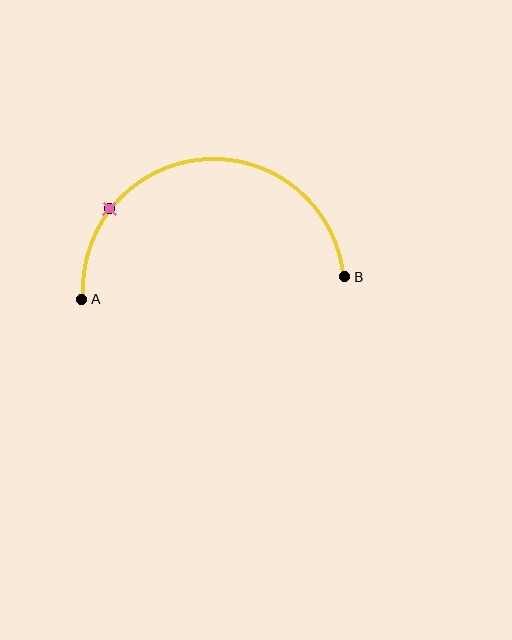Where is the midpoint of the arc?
The arc midpoint is the point on the curve farthest from the straight line joining A and B. It sits above that line.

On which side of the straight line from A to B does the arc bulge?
The arc bulges above the straight line connecting A and B.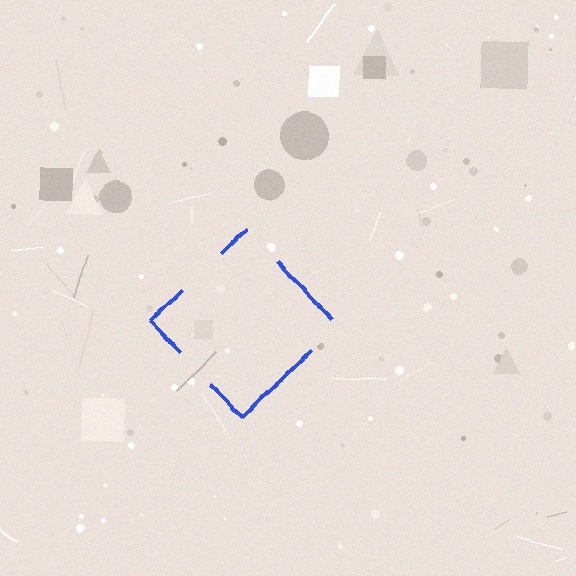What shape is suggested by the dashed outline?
The dashed outline suggests a diamond.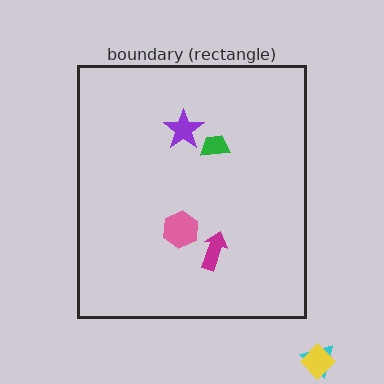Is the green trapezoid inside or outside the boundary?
Inside.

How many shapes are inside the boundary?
4 inside, 2 outside.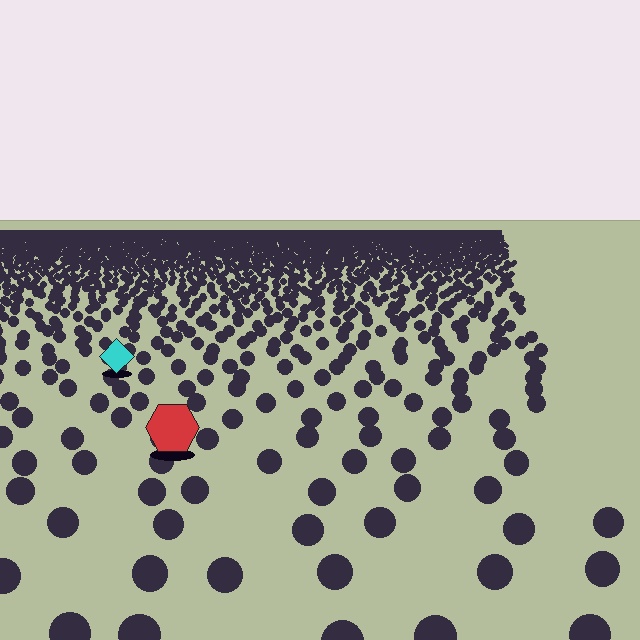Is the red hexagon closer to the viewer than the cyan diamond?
Yes. The red hexagon is closer — you can tell from the texture gradient: the ground texture is coarser near it.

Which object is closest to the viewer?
The red hexagon is closest. The texture marks near it are larger and more spread out.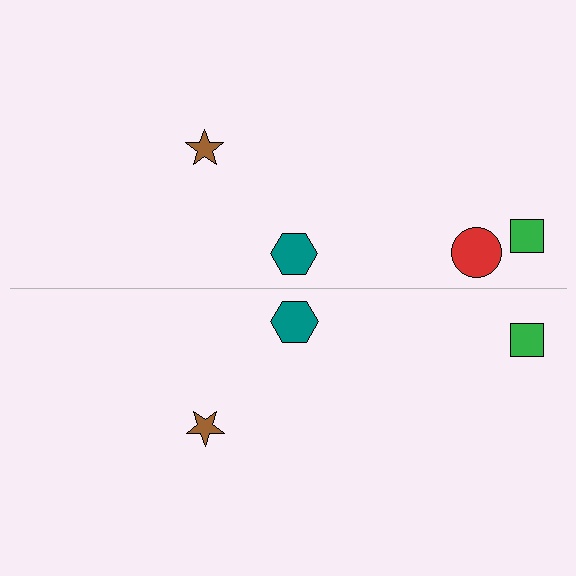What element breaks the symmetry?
A red circle is missing from the bottom side.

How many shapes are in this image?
There are 7 shapes in this image.